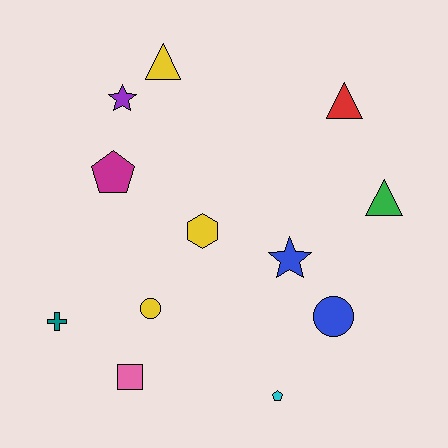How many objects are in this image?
There are 12 objects.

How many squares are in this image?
There is 1 square.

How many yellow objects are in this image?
There are 3 yellow objects.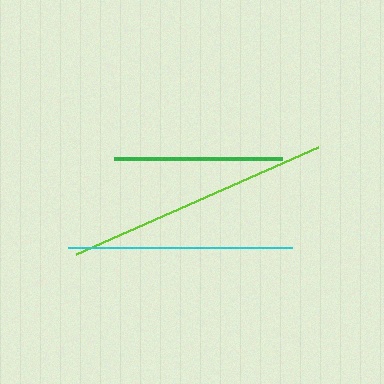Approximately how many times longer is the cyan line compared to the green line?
The cyan line is approximately 1.3 times the length of the green line.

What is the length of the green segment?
The green segment is approximately 168 pixels long.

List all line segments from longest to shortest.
From longest to shortest: lime, cyan, green.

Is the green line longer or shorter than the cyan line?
The cyan line is longer than the green line.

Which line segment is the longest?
The lime line is the longest at approximately 264 pixels.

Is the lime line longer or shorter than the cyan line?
The lime line is longer than the cyan line.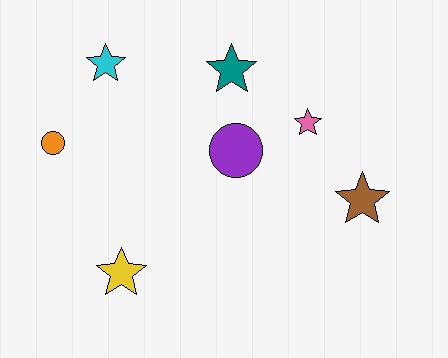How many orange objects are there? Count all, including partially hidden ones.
There is 1 orange object.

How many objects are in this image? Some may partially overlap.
There are 7 objects.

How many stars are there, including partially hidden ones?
There are 5 stars.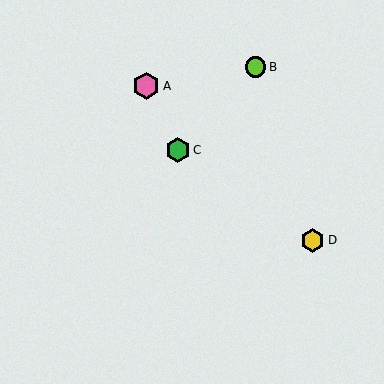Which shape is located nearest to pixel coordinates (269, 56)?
The lime circle (labeled B) at (256, 67) is nearest to that location.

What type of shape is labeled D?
Shape D is a yellow hexagon.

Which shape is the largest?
The pink hexagon (labeled A) is the largest.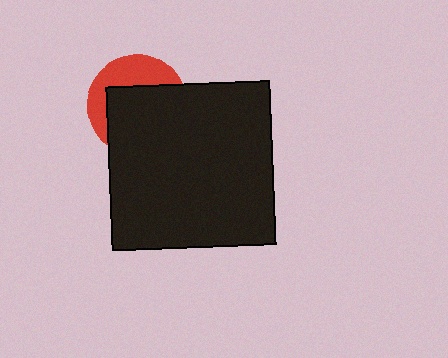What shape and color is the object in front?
The object in front is a black square.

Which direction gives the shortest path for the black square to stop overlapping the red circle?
Moving toward the lower-right gives the shortest separation.